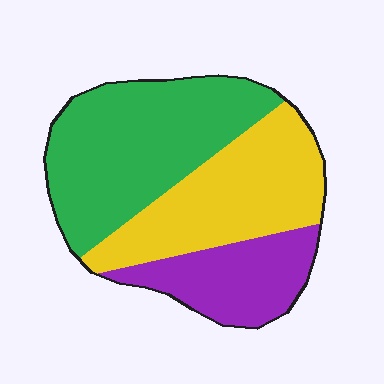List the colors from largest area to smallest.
From largest to smallest: green, yellow, purple.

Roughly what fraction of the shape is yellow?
Yellow takes up about one third (1/3) of the shape.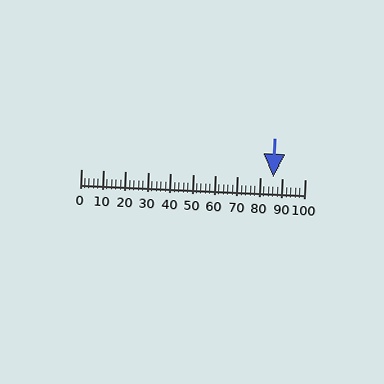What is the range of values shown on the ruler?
The ruler shows values from 0 to 100.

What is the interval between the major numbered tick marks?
The major tick marks are spaced 10 units apart.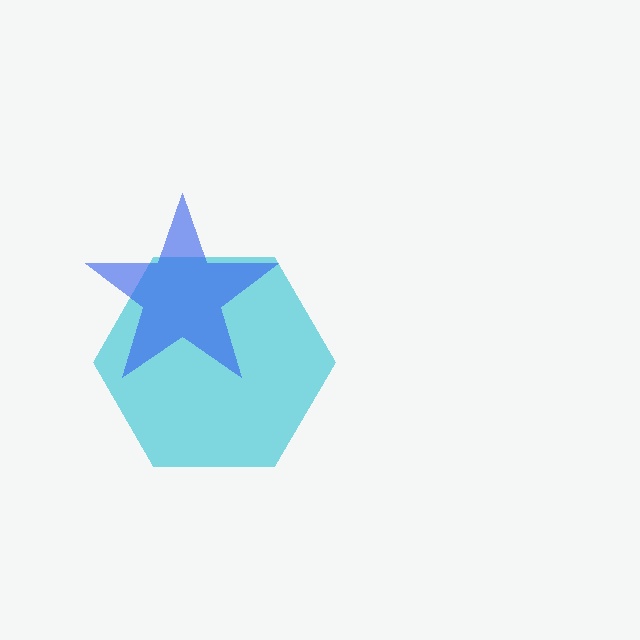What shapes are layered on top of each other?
The layered shapes are: a cyan hexagon, a blue star.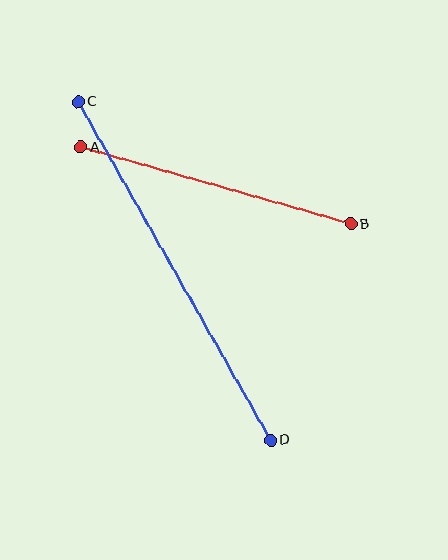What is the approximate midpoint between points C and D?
The midpoint is at approximately (174, 271) pixels.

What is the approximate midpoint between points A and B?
The midpoint is at approximately (216, 185) pixels.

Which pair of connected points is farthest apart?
Points C and D are farthest apart.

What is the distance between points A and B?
The distance is approximately 281 pixels.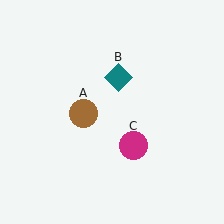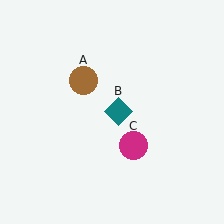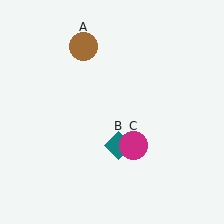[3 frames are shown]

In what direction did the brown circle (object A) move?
The brown circle (object A) moved up.